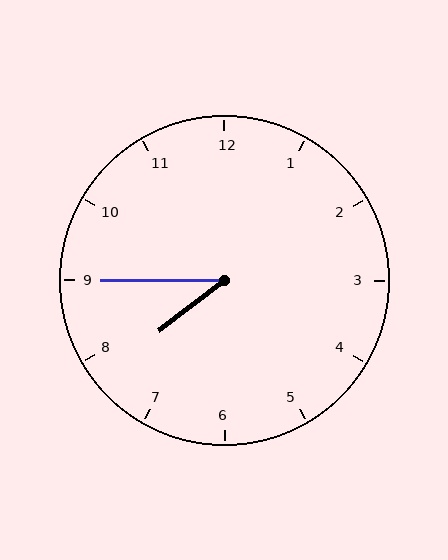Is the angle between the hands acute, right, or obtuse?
It is acute.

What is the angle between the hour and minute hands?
Approximately 38 degrees.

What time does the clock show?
7:45.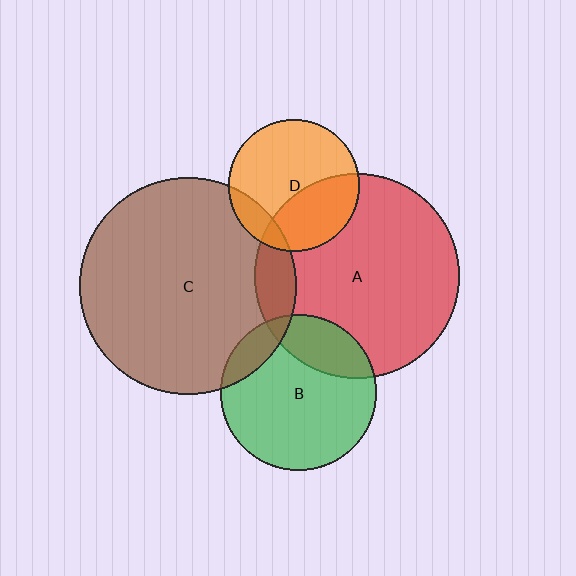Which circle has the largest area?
Circle C (brown).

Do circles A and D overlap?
Yes.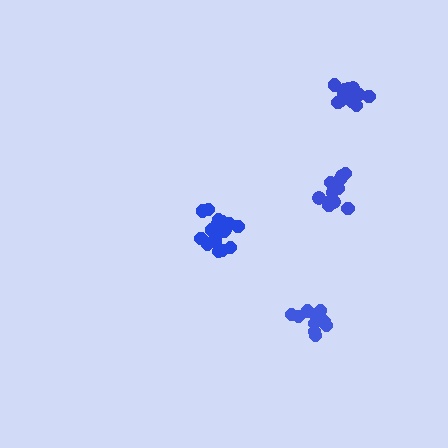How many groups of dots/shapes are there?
There are 4 groups.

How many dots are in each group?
Group 1: 13 dots, Group 2: 12 dots, Group 3: 11 dots, Group 4: 17 dots (53 total).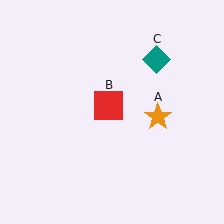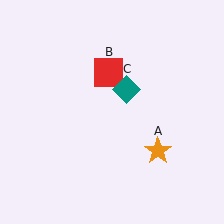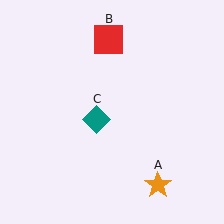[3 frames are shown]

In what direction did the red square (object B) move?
The red square (object B) moved up.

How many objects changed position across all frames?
3 objects changed position: orange star (object A), red square (object B), teal diamond (object C).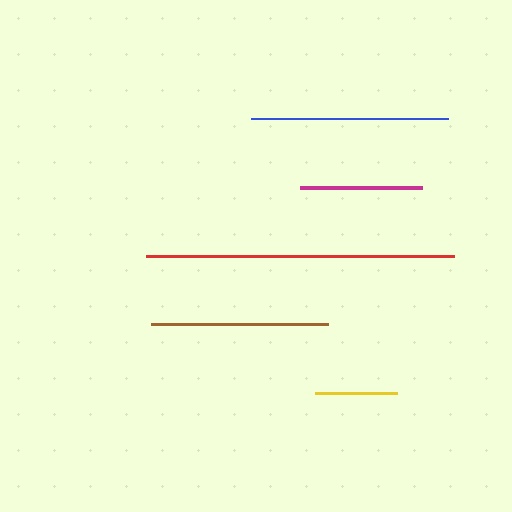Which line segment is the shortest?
The yellow line is the shortest at approximately 82 pixels.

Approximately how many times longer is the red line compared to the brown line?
The red line is approximately 1.7 times the length of the brown line.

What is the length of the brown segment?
The brown segment is approximately 177 pixels long.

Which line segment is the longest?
The red line is the longest at approximately 308 pixels.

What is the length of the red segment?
The red segment is approximately 308 pixels long.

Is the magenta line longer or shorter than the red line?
The red line is longer than the magenta line.